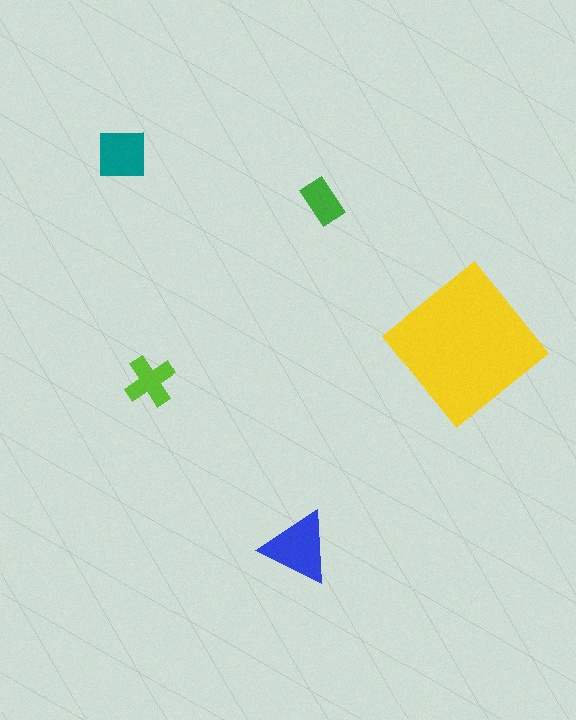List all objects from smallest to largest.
The green rectangle, the lime cross, the teal square, the blue triangle, the yellow diamond.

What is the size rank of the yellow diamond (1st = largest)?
1st.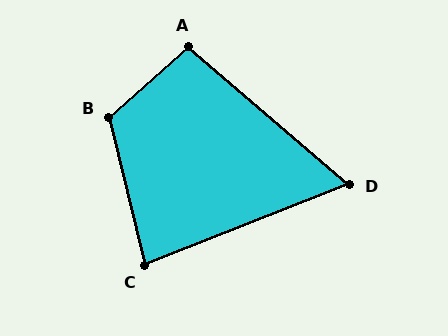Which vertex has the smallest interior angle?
D, at approximately 62 degrees.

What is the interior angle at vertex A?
Approximately 98 degrees (obtuse).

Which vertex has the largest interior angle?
B, at approximately 118 degrees.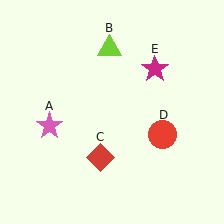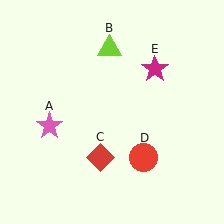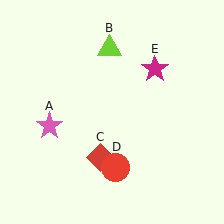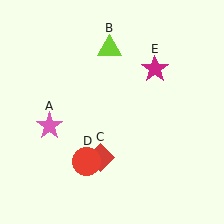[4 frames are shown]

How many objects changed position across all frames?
1 object changed position: red circle (object D).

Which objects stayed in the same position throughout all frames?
Pink star (object A) and lime triangle (object B) and red diamond (object C) and magenta star (object E) remained stationary.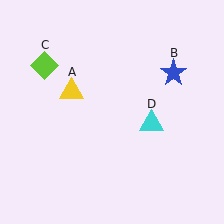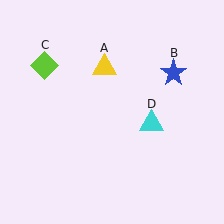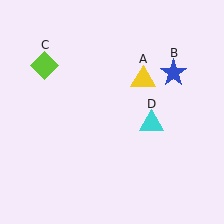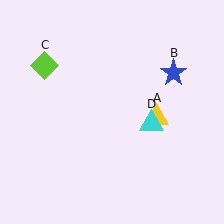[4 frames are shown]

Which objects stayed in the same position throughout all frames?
Blue star (object B) and lime diamond (object C) and cyan triangle (object D) remained stationary.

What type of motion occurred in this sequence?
The yellow triangle (object A) rotated clockwise around the center of the scene.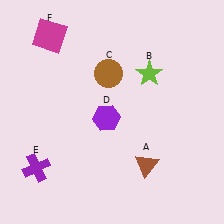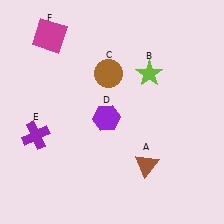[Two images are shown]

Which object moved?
The purple cross (E) moved up.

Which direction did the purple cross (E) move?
The purple cross (E) moved up.